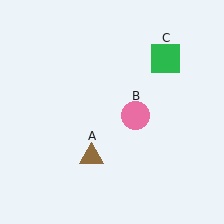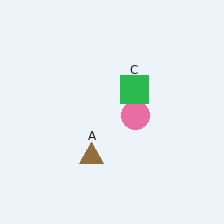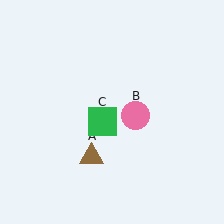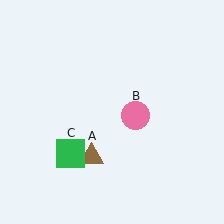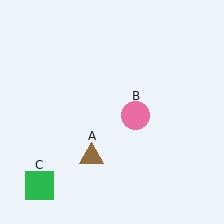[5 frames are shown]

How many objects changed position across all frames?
1 object changed position: green square (object C).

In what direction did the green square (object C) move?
The green square (object C) moved down and to the left.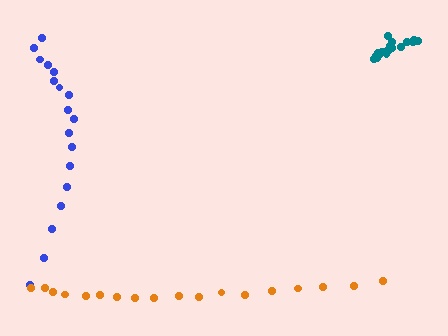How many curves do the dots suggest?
There are 3 distinct paths.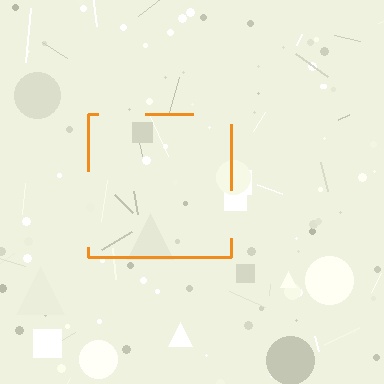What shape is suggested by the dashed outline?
The dashed outline suggests a square.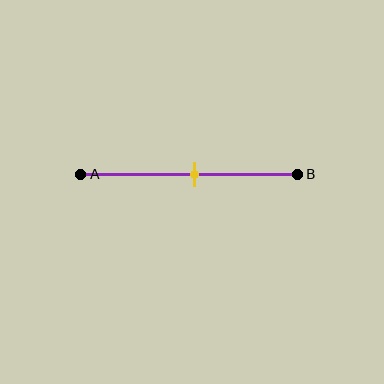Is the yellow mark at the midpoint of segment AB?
Yes, the mark is approximately at the midpoint.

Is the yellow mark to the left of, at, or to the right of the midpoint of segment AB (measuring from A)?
The yellow mark is approximately at the midpoint of segment AB.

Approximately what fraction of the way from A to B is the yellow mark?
The yellow mark is approximately 50% of the way from A to B.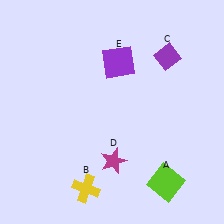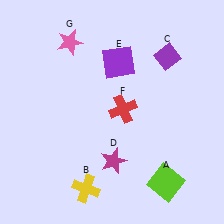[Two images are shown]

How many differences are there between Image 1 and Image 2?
There are 2 differences between the two images.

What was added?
A red cross (F), a pink star (G) were added in Image 2.